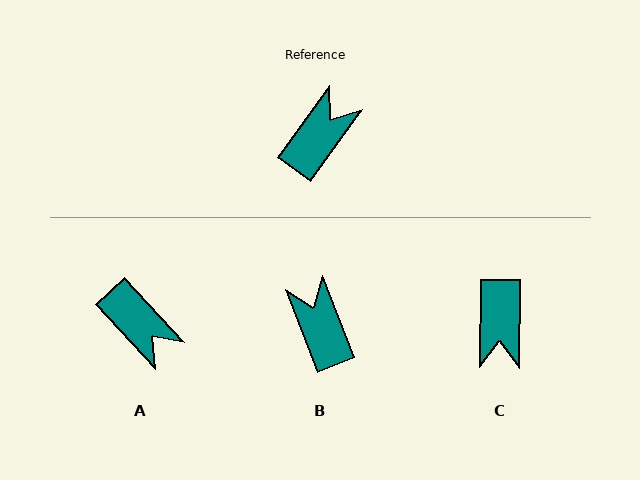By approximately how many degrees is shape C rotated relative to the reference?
Approximately 145 degrees clockwise.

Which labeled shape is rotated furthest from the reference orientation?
C, about 145 degrees away.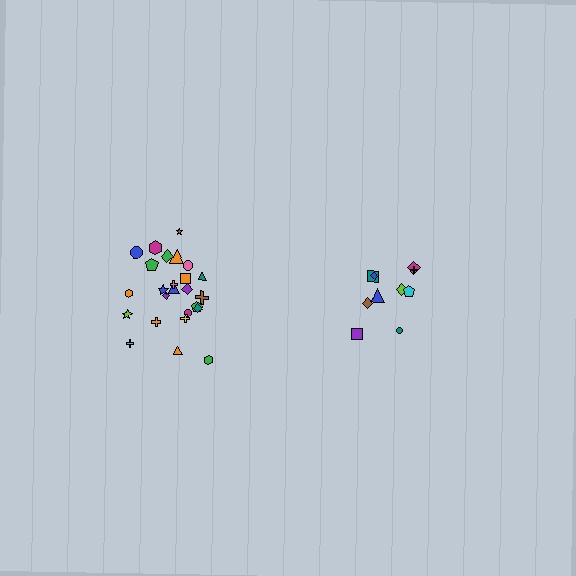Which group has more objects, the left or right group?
The left group.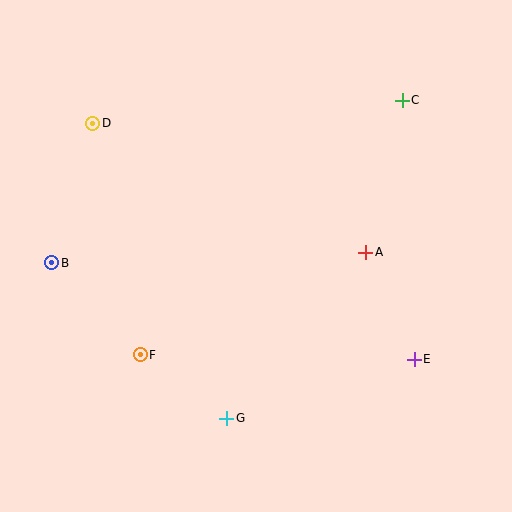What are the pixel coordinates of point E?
Point E is at (414, 359).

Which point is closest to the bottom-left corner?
Point F is closest to the bottom-left corner.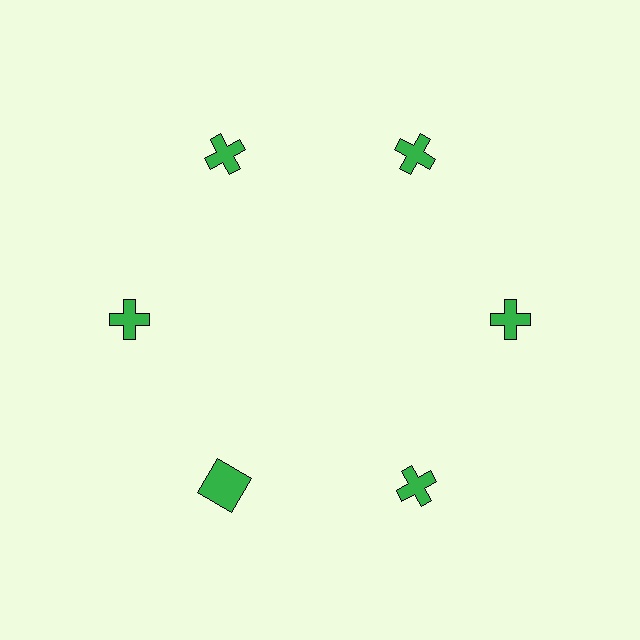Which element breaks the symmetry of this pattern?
The green square at roughly the 7 o'clock position breaks the symmetry. All other shapes are green crosses.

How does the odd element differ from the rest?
It has a different shape: square instead of cross.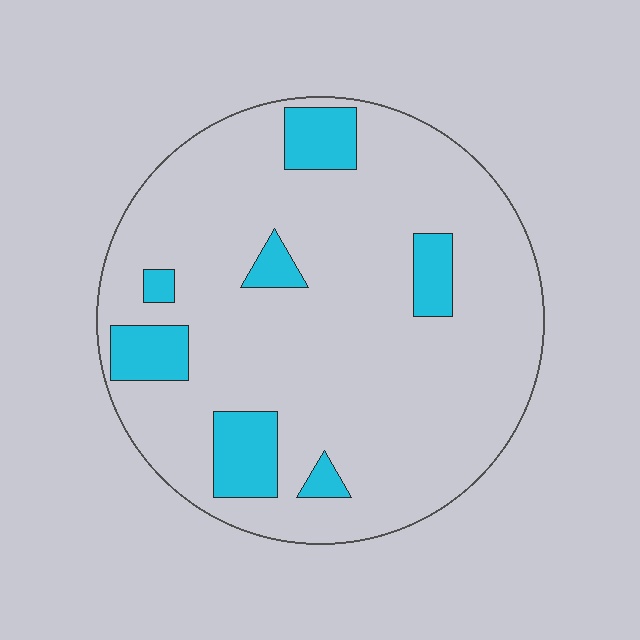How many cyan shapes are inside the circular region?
7.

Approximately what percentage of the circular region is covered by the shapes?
Approximately 15%.